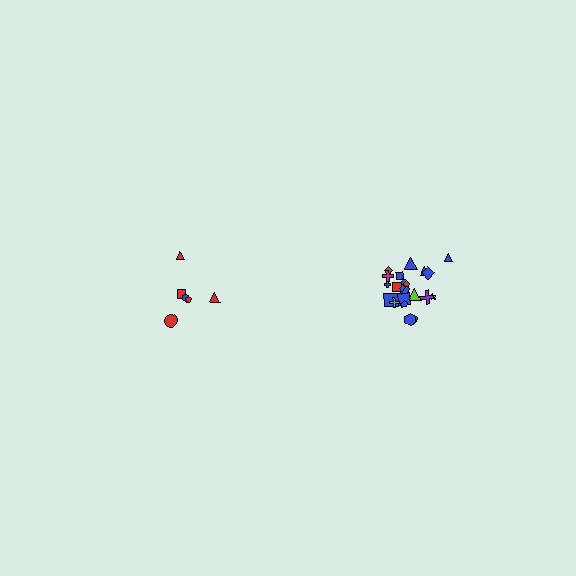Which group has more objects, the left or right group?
The right group.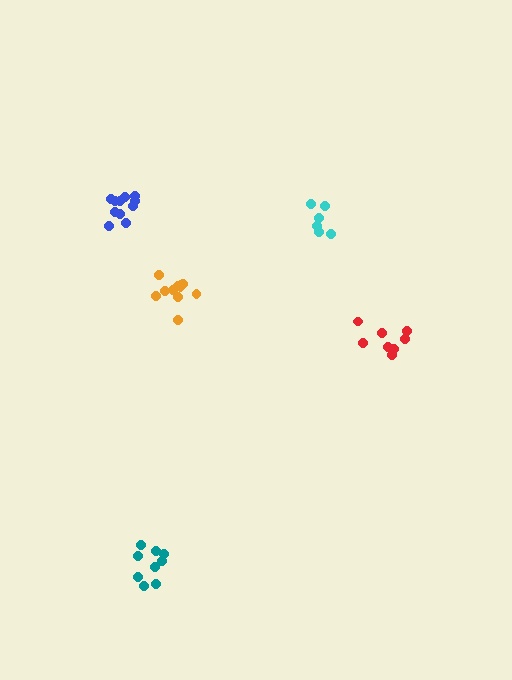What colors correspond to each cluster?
The clusters are colored: cyan, red, teal, blue, orange.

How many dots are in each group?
Group 1: 6 dots, Group 2: 8 dots, Group 3: 9 dots, Group 4: 11 dots, Group 5: 11 dots (45 total).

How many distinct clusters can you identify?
There are 5 distinct clusters.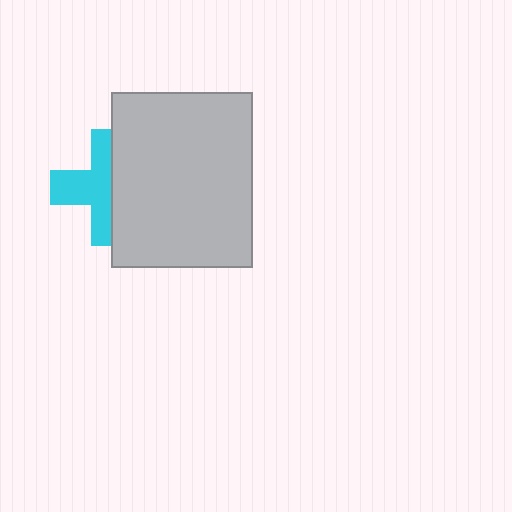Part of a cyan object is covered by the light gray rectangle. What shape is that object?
It is a cross.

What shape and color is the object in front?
The object in front is a light gray rectangle.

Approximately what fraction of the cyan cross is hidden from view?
Roughly 45% of the cyan cross is hidden behind the light gray rectangle.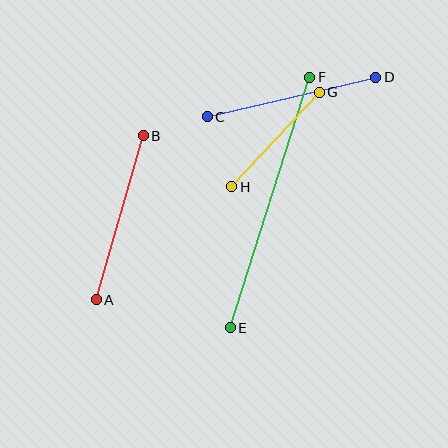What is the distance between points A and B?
The distance is approximately 170 pixels.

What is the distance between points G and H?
The distance is approximately 129 pixels.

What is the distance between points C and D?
The distance is approximately 173 pixels.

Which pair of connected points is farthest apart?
Points E and F are farthest apart.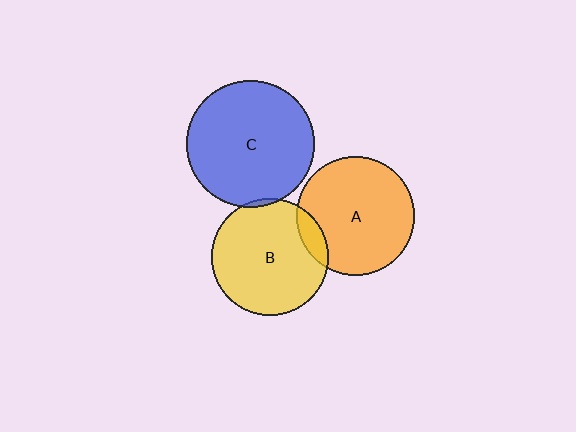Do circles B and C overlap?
Yes.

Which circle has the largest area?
Circle C (blue).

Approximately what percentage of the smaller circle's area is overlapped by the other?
Approximately 5%.